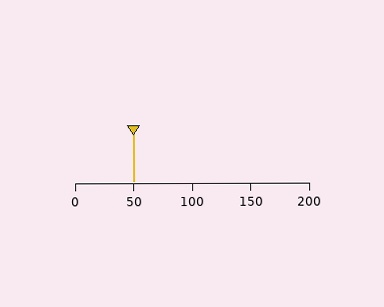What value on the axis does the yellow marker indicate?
The marker indicates approximately 50.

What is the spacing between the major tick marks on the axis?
The major ticks are spaced 50 apart.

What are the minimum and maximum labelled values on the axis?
The axis runs from 0 to 200.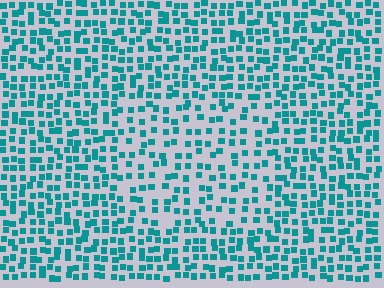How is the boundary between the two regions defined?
The boundary is defined by a change in element density (approximately 1.6x ratio). All elements are the same color, size, and shape.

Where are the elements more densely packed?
The elements are more densely packed outside the rectangle boundary.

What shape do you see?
I see a rectangle.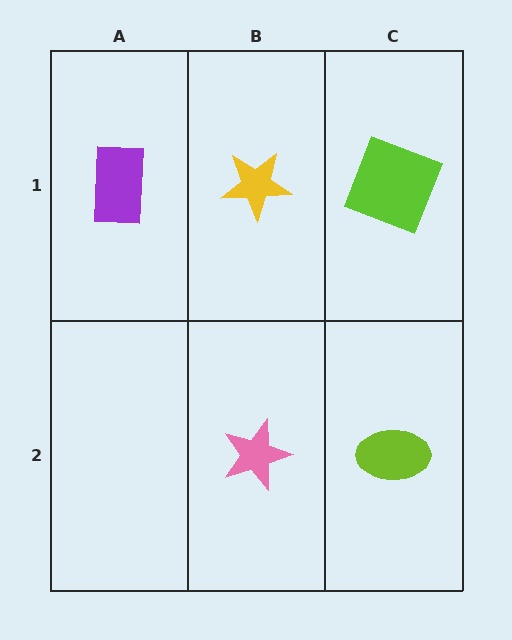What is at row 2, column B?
A pink star.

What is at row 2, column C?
A lime ellipse.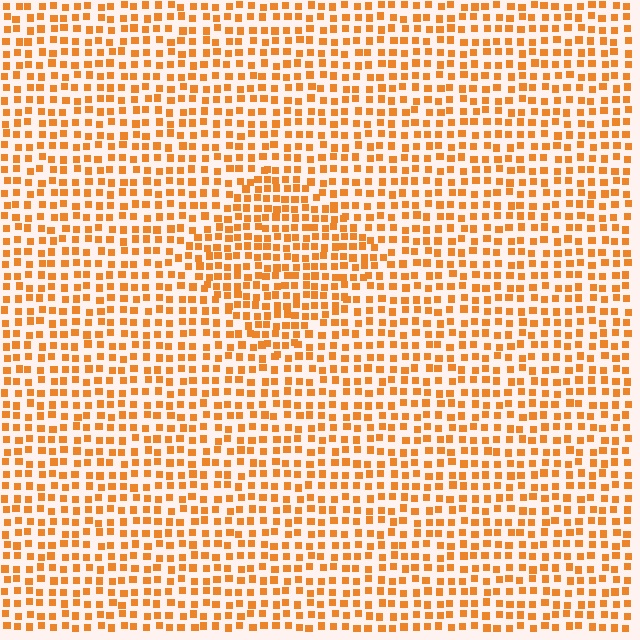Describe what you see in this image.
The image contains small orange elements arranged at two different densities. A diamond-shaped region is visible where the elements are more densely packed than the surrounding area.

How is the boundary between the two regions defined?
The boundary is defined by a change in element density (approximately 1.5x ratio). All elements are the same color, size, and shape.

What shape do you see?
I see a diamond.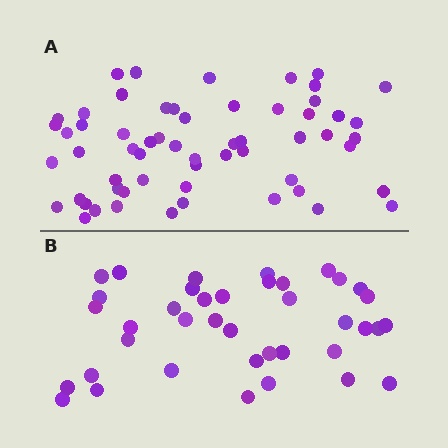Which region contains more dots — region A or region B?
Region A (the top region) has more dots.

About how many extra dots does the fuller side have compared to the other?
Region A has approximately 20 more dots than region B.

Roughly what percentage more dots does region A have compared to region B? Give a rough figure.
About 50% more.